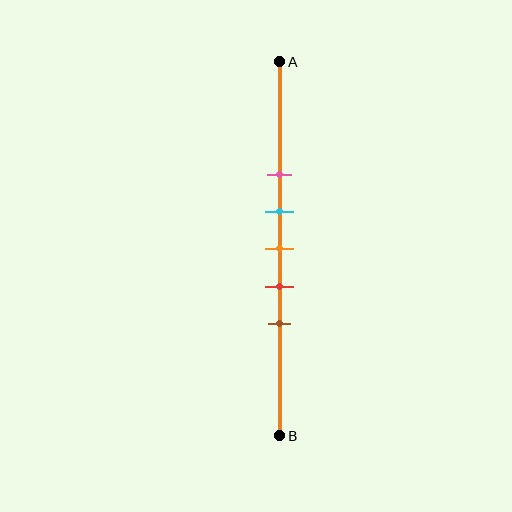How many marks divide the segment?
There are 5 marks dividing the segment.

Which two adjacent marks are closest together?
The cyan and orange marks are the closest adjacent pair.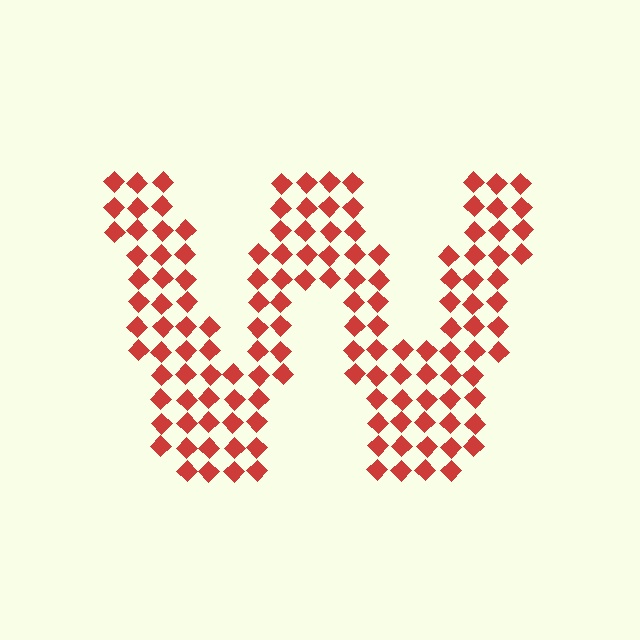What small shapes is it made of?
It is made of small diamonds.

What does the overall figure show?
The overall figure shows the letter W.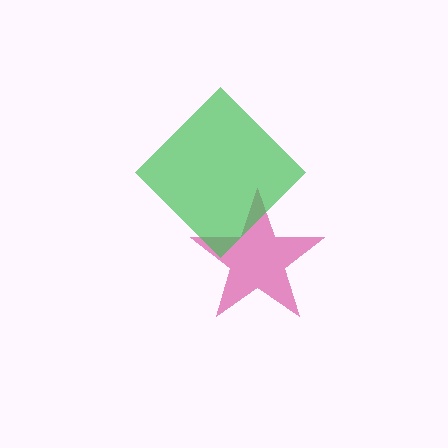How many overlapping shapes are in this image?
There are 2 overlapping shapes in the image.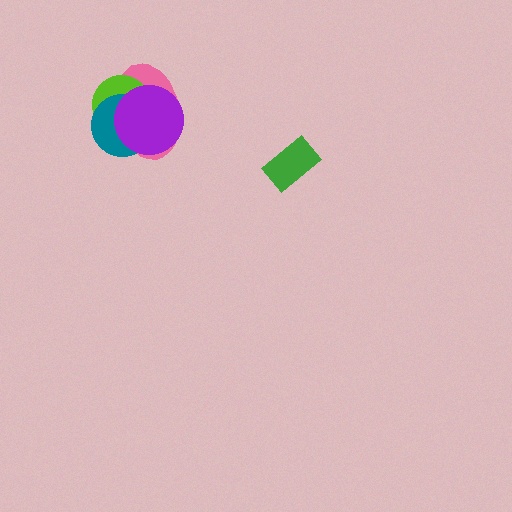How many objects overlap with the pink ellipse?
3 objects overlap with the pink ellipse.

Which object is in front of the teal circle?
The purple circle is in front of the teal circle.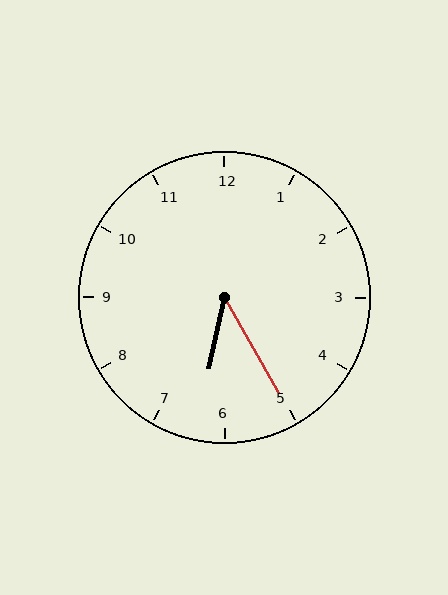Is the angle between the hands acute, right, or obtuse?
It is acute.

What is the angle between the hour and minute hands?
Approximately 42 degrees.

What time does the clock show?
6:25.